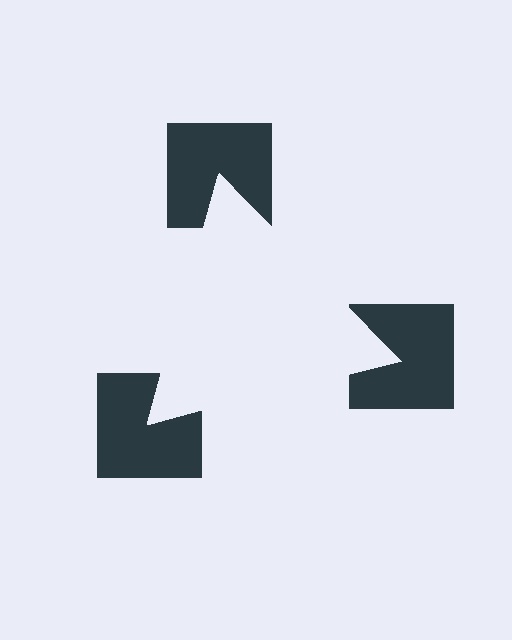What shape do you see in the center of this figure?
An illusory triangle — its edges are inferred from the aligned wedge cuts in the notched squares, not physically drawn.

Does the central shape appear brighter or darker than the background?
It typically appears slightly brighter than the background, even though no actual brightness change is drawn.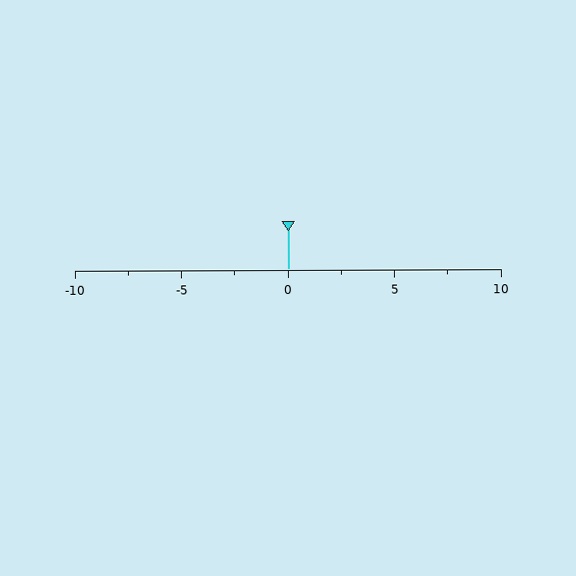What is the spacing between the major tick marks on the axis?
The major ticks are spaced 5 apart.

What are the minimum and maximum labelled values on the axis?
The axis runs from -10 to 10.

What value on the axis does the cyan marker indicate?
The marker indicates approximately 0.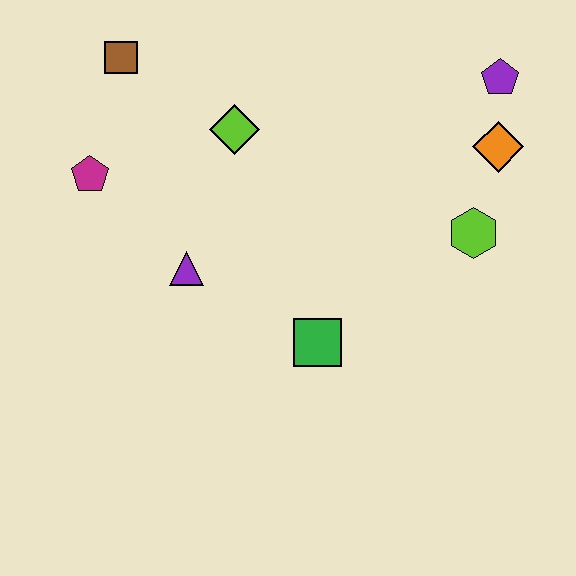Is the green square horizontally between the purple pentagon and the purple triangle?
Yes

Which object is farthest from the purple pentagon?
The magenta pentagon is farthest from the purple pentagon.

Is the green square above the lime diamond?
No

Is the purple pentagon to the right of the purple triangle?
Yes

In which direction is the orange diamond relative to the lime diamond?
The orange diamond is to the right of the lime diamond.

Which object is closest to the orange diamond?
The purple pentagon is closest to the orange diamond.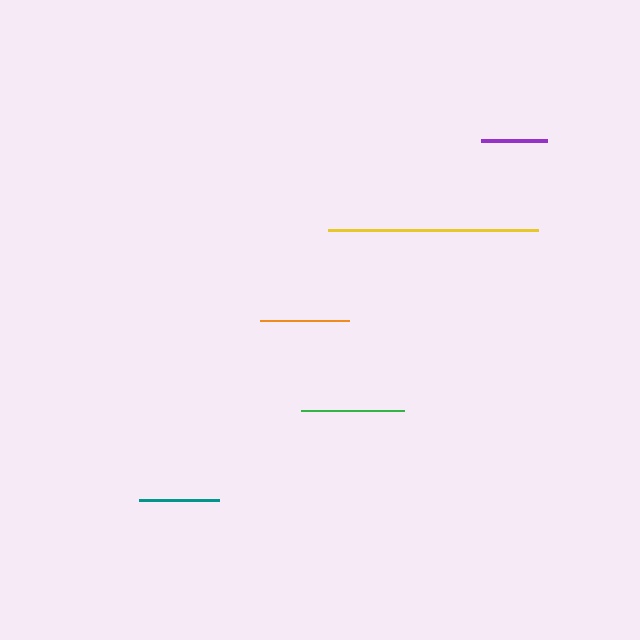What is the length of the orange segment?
The orange segment is approximately 88 pixels long.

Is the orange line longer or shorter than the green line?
The green line is longer than the orange line.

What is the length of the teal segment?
The teal segment is approximately 80 pixels long.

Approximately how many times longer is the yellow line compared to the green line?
The yellow line is approximately 2.1 times the length of the green line.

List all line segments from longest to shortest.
From longest to shortest: yellow, green, orange, teal, purple.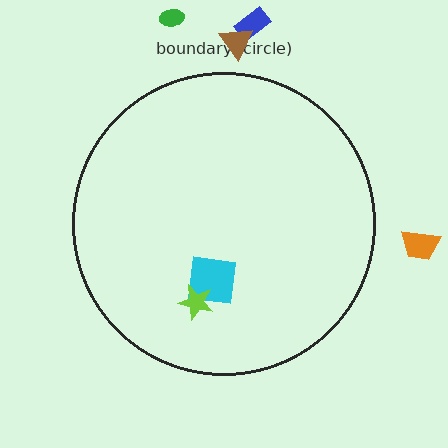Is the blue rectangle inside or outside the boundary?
Outside.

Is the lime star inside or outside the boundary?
Inside.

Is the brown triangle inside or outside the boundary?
Outside.